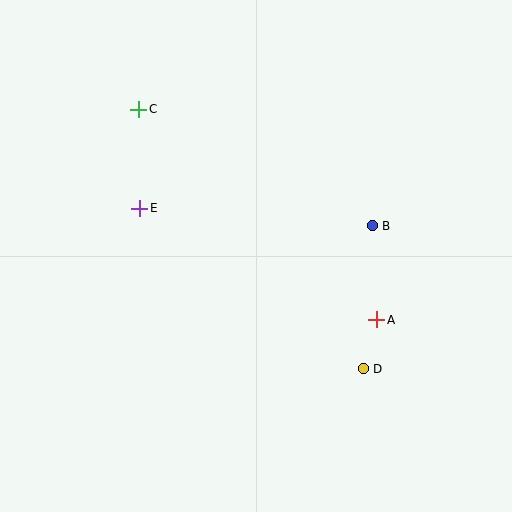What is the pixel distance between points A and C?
The distance between A and C is 318 pixels.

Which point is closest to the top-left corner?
Point C is closest to the top-left corner.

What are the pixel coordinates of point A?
Point A is at (377, 320).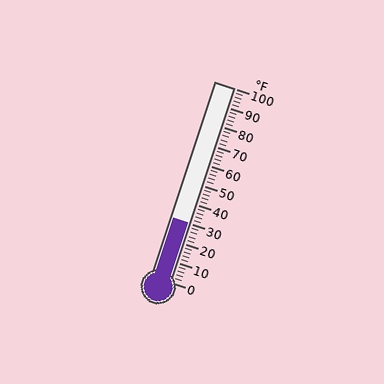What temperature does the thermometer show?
The thermometer shows approximately 30°F.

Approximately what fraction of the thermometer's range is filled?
The thermometer is filled to approximately 30% of its range.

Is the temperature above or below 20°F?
The temperature is above 20°F.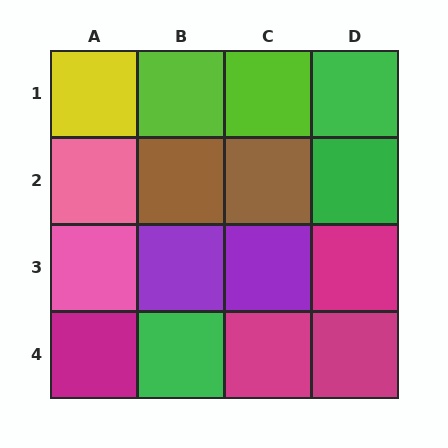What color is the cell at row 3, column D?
Magenta.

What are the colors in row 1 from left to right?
Yellow, lime, lime, green.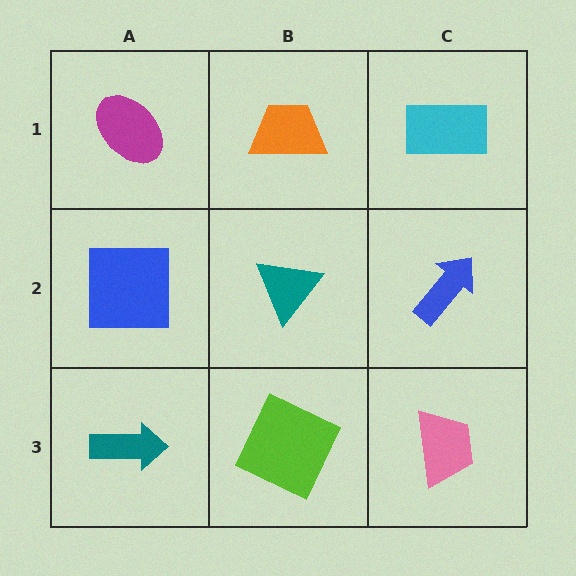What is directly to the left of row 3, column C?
A lime square.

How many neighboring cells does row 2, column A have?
3.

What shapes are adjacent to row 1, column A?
A blue square (row 2, column A), an orange trapezoid (row 1, column B).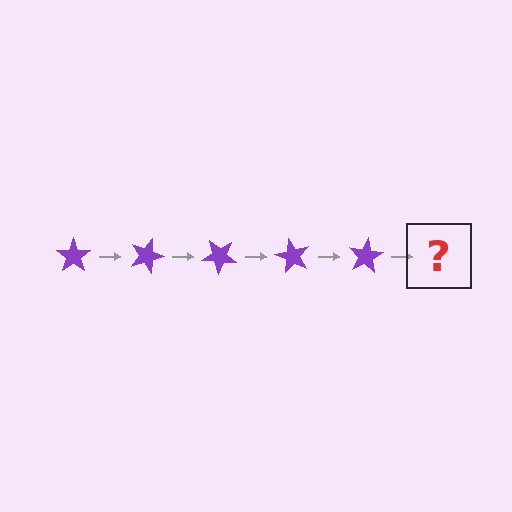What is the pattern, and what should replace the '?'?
The pattern is that the star rotates 20 degrees each step. The '?' should be a purple star rotated 100 degrees.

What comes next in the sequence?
The next element should be a purple star rotated 100 degrees.